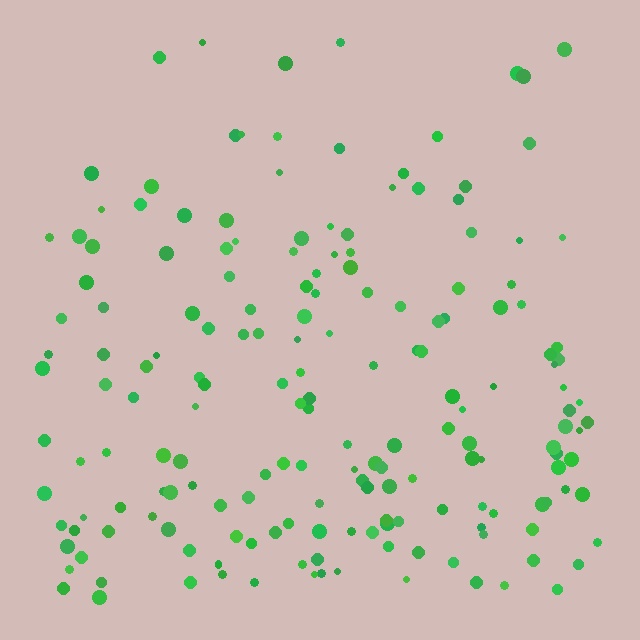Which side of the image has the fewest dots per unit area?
The top.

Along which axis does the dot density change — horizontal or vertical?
Vertical.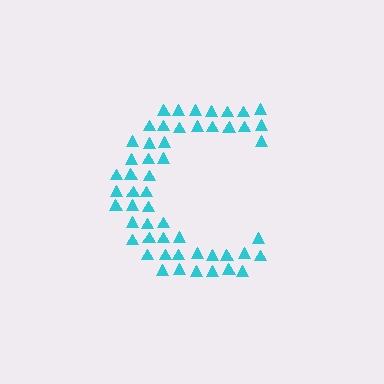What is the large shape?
The large shape is the letter C.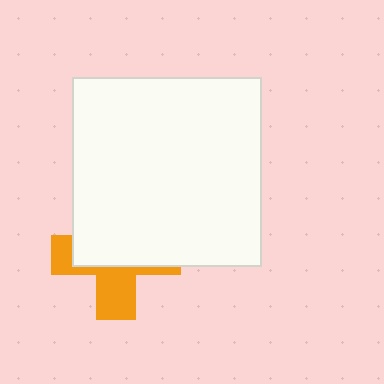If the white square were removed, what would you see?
You would see the complete orange cross.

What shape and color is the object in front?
The object in front is a white square.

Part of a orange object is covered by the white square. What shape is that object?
It is a cross.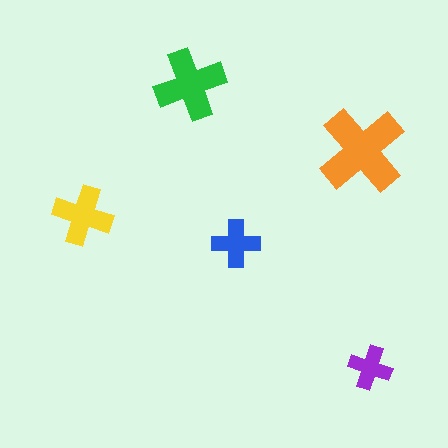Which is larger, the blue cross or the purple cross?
The blue one.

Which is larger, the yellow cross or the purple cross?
The yellow one.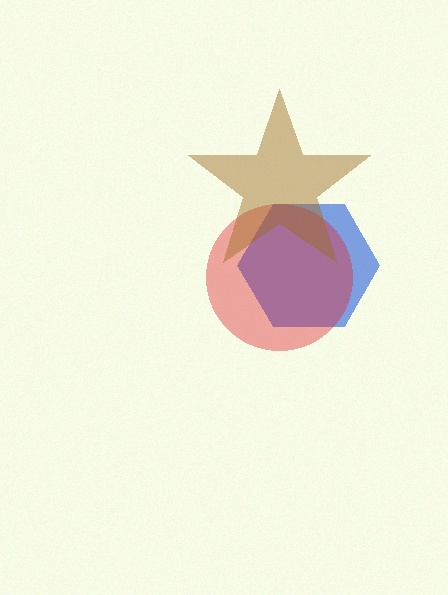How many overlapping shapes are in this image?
There are 3 overlapping shapes in the image.